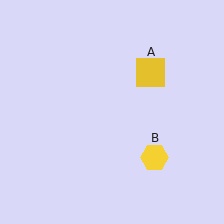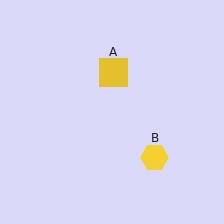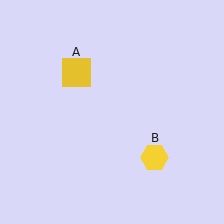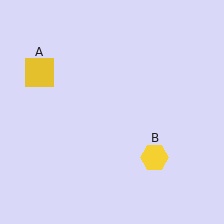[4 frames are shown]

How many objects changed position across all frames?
1 object changed position: yellow square (object A).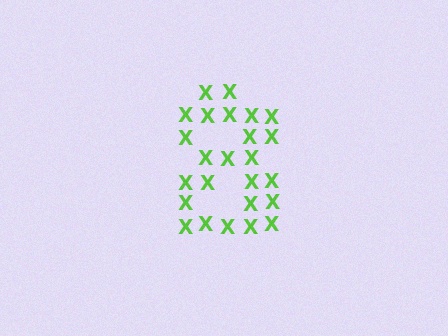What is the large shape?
The large shape is the digit 8.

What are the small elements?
The small elements are letter X's.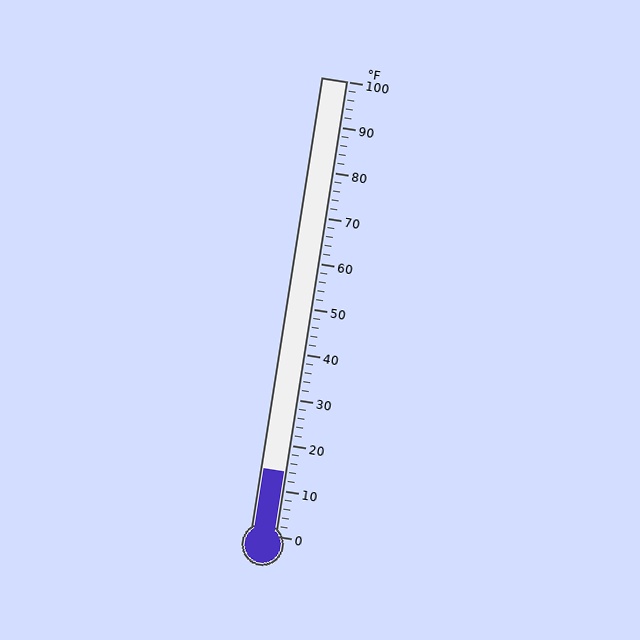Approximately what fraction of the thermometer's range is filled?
The thermometer is filled to approximately 15% of its range.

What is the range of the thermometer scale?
The thermometer scale ranges from 0°F to 100°F.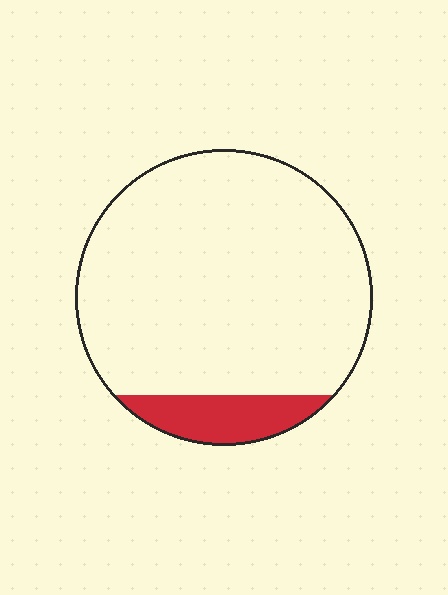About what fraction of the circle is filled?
About one eighth (1/8).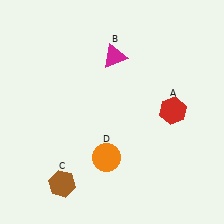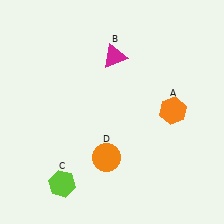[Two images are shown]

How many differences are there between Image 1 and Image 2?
There are 2 differences between the two images.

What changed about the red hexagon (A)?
In Image 1, A is red. In Image 2, it changed to orange.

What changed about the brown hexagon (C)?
In Image 1, C is brown. In Image 2, it changed to lime.